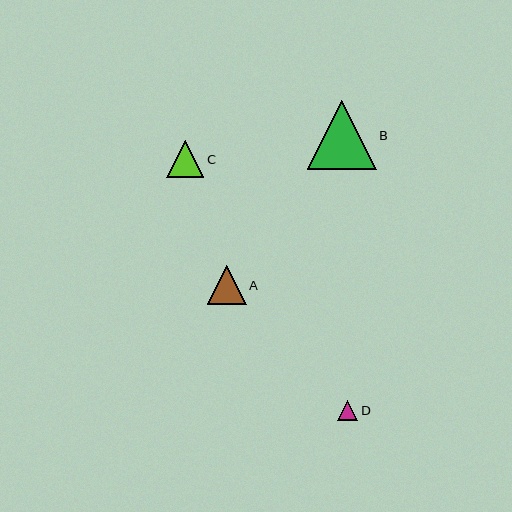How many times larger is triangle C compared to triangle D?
Triangle C is approximately 1.8 times the size of triangle D.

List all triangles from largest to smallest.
From largest to smallest: B, A, C, D.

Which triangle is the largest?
Triangle B is the largest with a size of approximately 69 pixels.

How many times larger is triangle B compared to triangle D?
Triangle B is approximately 3.4 times the size of triangle D.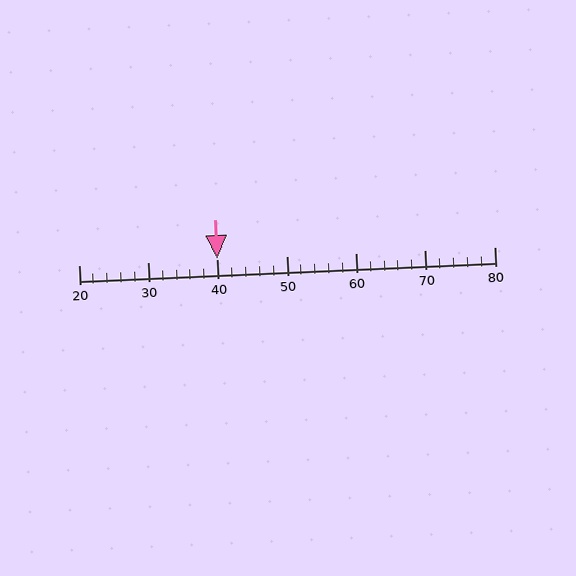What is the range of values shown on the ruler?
The ruler shows values from 20 to 80.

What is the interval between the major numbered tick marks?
The major tick marks are spaced 10 units apart.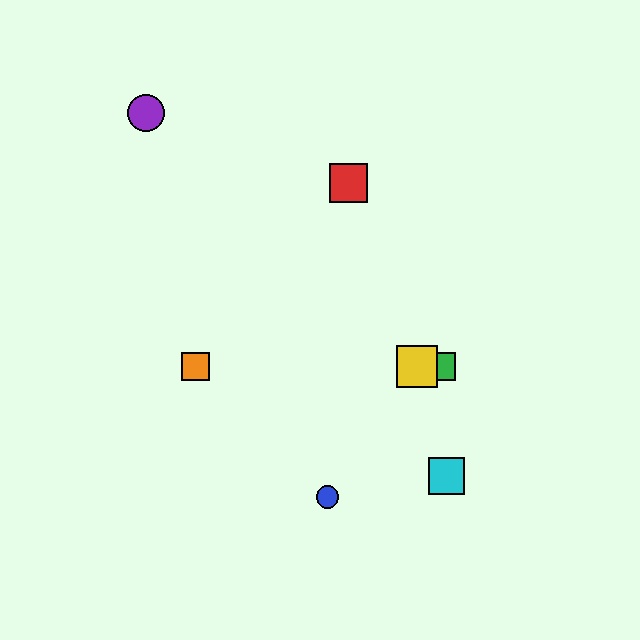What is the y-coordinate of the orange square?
The orange square is at y≈366.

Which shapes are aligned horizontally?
The green square, the yellow square, the orange square are aligned horizontally.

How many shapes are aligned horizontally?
3 shapes (the green square, the yellow square, the orange square) are aligned horizontally.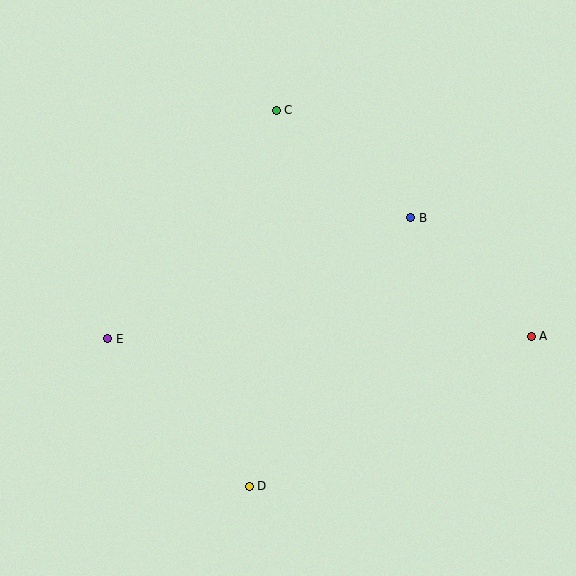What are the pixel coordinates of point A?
Point A is at (531, 336).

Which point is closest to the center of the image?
Point B at (411, 218) is closest to the center.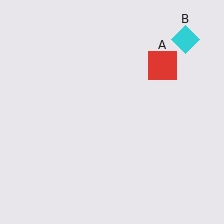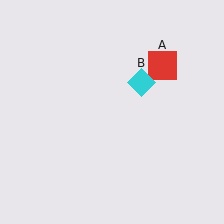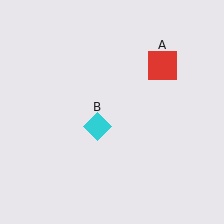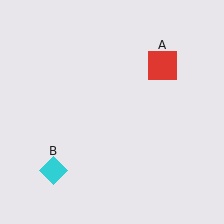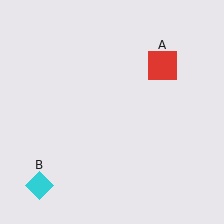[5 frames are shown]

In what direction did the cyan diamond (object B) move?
The cyan diamond (object B) moved down and to the left.